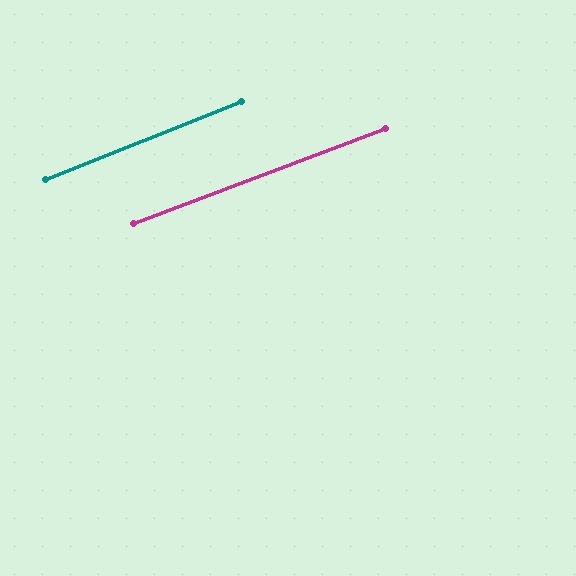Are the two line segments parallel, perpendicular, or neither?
Parallel — their directions differ by only 1.0°.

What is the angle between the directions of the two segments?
Approximately 1 degree.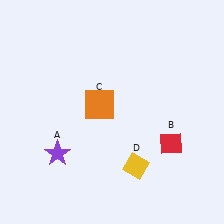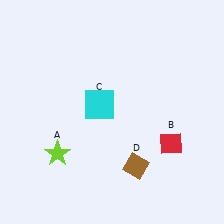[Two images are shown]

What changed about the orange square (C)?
In Image 1, C is orange. In Image 2, it changed to cyan.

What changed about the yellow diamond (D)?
In Image 1, D is yellow. In Image 2, it changed to brown.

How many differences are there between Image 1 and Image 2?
There are 3 differences between the two images.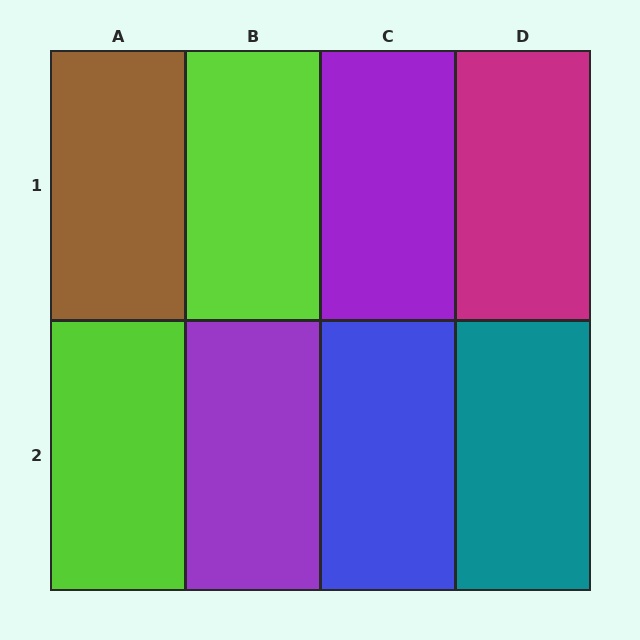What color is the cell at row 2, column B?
Purple.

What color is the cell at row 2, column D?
Teal.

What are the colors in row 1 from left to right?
Brown, lime, purple, magenta.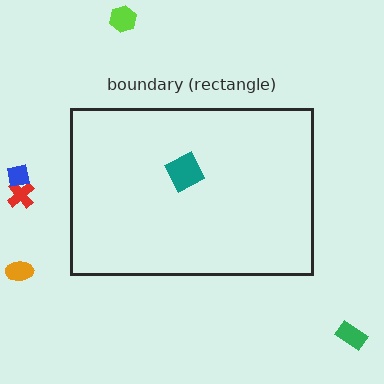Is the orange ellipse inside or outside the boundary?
Outside.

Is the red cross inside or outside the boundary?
Outside.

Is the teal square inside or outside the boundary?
Inside.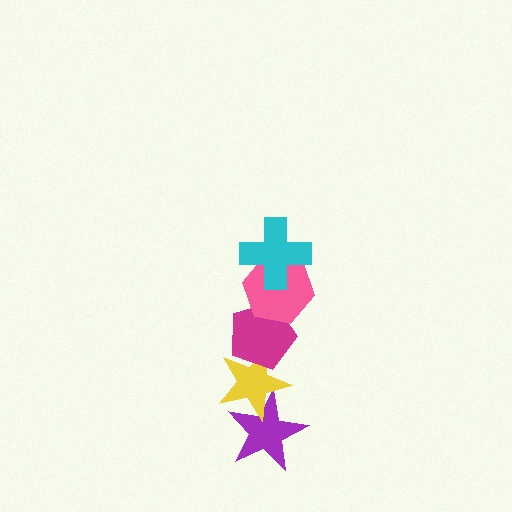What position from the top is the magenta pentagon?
The magenta pentagon is 3rd from the top.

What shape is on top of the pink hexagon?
The cyan cross is on top of the pink hexagon.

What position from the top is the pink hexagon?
The pink hexagon is 2nd from the top.